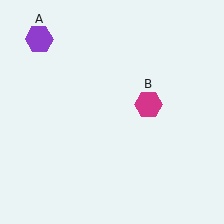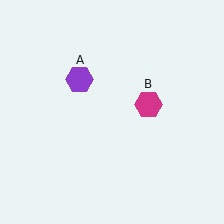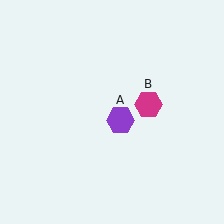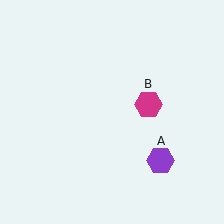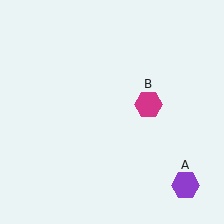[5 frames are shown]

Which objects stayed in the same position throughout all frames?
Magenta hexagon (object B) remained stationary.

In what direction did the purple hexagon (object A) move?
The purple hexagon (object A) moved down and to the right.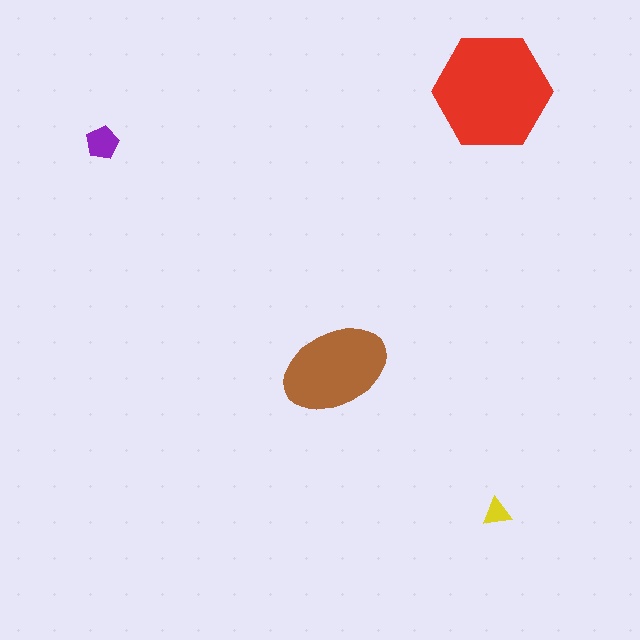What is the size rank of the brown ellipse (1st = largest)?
2nd.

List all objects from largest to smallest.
The red hexagon, the brown ellipse, the purple pentagon, the yellow triangle.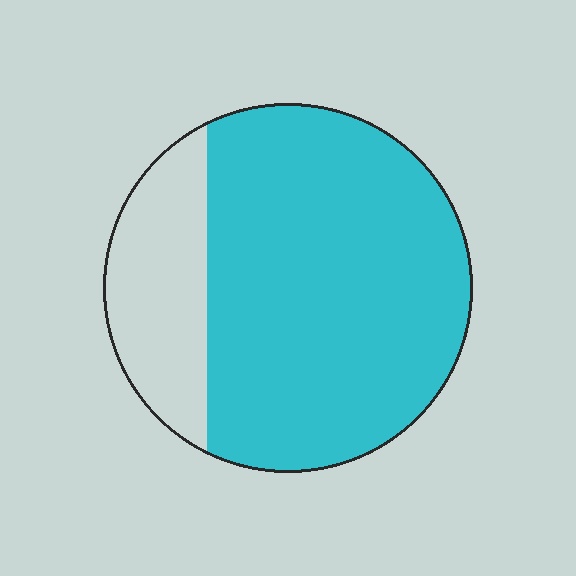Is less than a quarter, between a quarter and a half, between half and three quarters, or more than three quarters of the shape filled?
More than three quarters.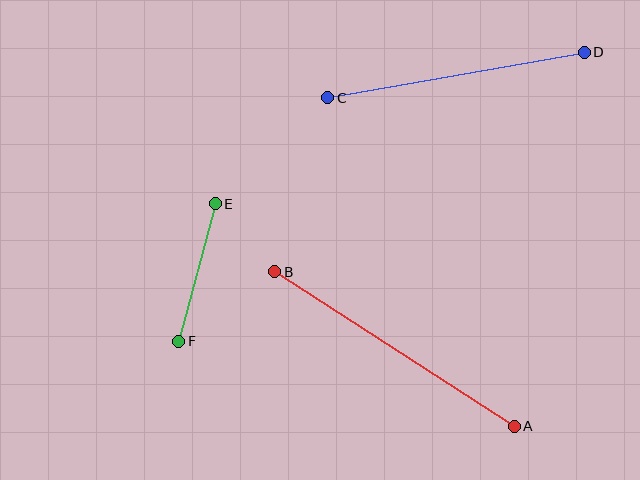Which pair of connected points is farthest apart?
Points A and B are farthest apart.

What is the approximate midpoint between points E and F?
The midpoint is at approximately (197, 272) pixels.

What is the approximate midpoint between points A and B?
The midpoint is at approximately (395, 349) pixels.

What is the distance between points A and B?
The distance is approximately 285 pixels.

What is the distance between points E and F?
The distance is approximately 142 pixels.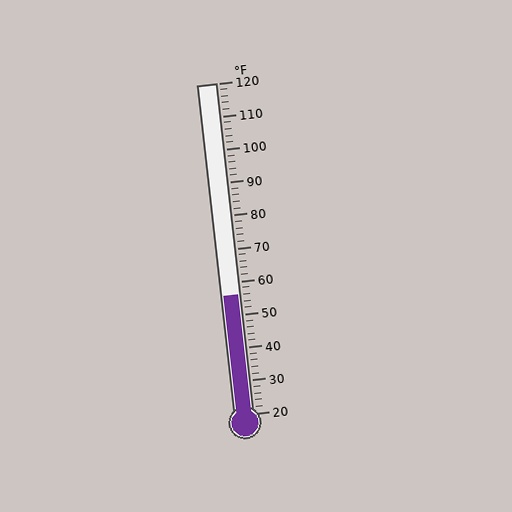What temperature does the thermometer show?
The thermometer shows approximately 56°F.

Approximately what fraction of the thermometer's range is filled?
The thermometer is filled to approximately 35% of its range.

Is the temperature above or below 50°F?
The temperature is above 50°F.